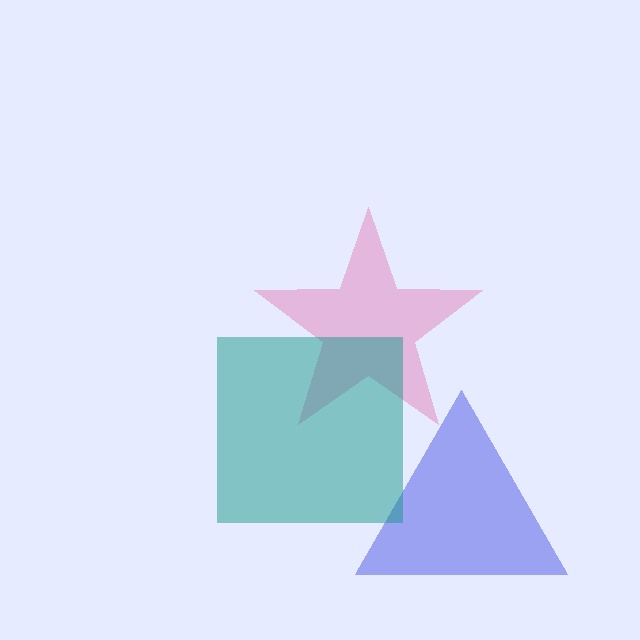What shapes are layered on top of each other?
The layered shapes are: a pink star, a blue triangle, a teal square.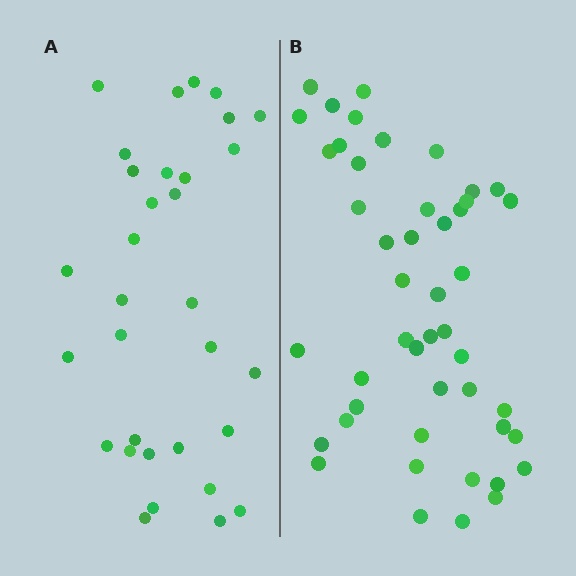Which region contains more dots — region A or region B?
Region B (the right region) has more dots.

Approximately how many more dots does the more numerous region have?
Region B has approximately 15 more dots than region A.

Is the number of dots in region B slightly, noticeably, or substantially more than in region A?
Region B has substantially more. The ratio is roughly 1.5 to 1.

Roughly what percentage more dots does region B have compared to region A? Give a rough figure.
About 45% more.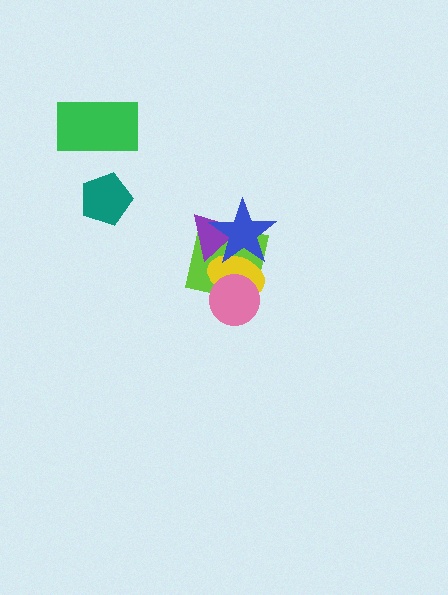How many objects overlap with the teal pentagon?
0 objects overlap with the teal pentagon.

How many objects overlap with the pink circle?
2 objects overlap with the pink circle.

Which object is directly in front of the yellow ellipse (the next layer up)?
The pink circle is directly in front of the yellow ellipse.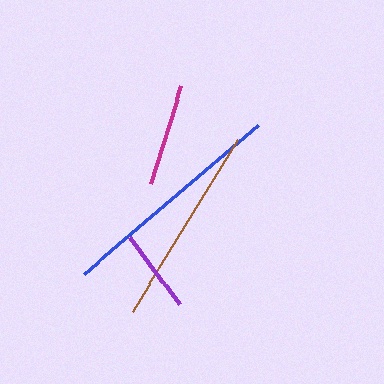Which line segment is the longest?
The blue line is the longest at approximately 228 pixels.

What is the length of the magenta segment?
The magenta segment is approximately 103 pixels long.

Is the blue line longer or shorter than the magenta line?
The blue line is longer than the magenta line.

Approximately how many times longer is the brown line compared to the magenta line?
The brown line is approximately 2.0 times the length of the magenta line.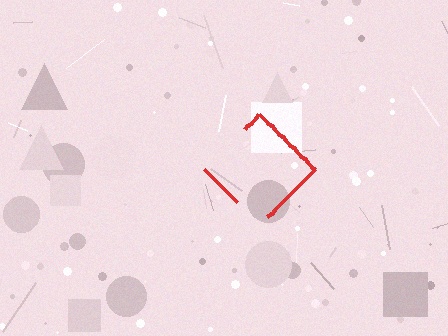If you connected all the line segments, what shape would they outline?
They would outline a diamond.